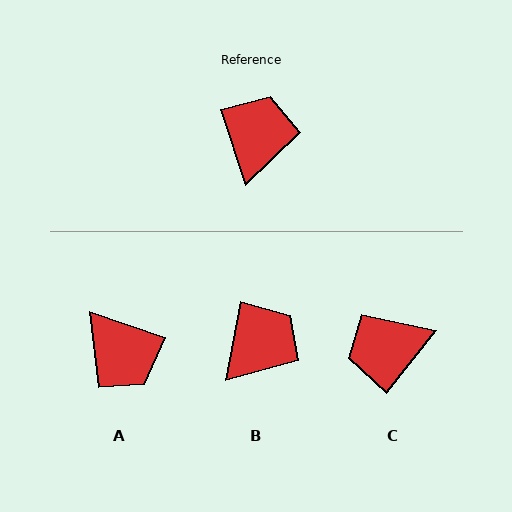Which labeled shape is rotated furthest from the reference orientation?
A, about 127 degrees away.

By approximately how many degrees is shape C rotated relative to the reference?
Approximately 123 degrees counter-clockwise.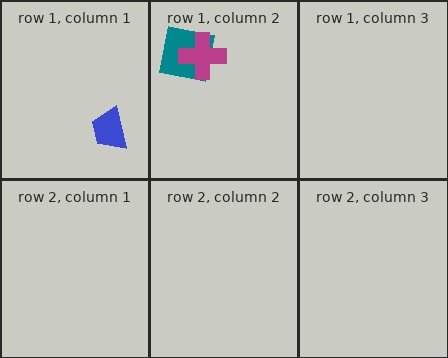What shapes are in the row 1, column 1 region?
The blue trapezoid.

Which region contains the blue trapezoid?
The row 1, column 1 region.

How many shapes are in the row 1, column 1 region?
1.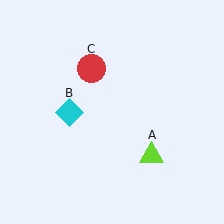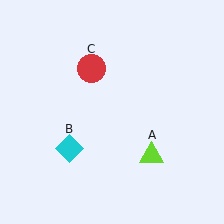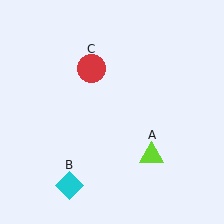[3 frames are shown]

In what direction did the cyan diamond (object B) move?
The cyan diamond (object B) moved down.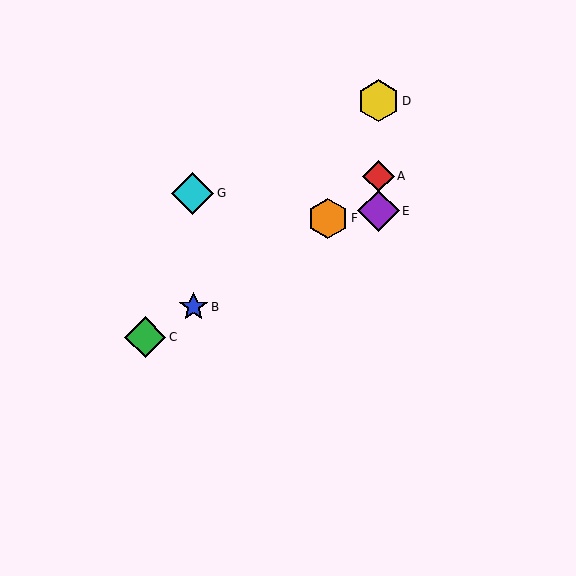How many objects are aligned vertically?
3 objects (A, D, E) are aligned vertically.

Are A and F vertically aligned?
No, A is at x≈379 and F is at x≈328.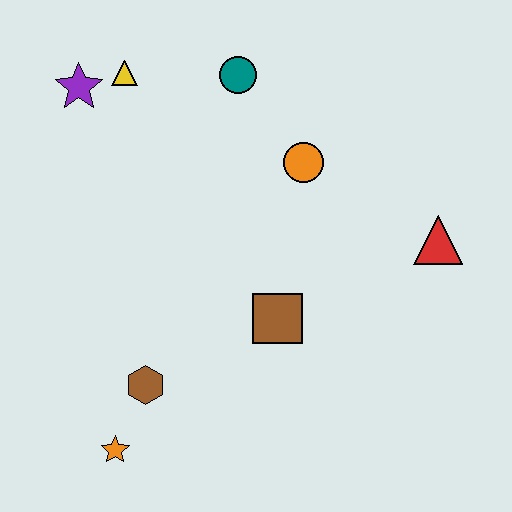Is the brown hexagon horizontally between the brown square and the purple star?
Yes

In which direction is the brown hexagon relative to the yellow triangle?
The brown hexagon is below the yellow triangle.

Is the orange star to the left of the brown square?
Yes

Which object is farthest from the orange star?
The teal circle is farthest from the orange star.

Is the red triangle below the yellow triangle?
Yes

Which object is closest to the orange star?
The brown hexagon is closest to the orange star.